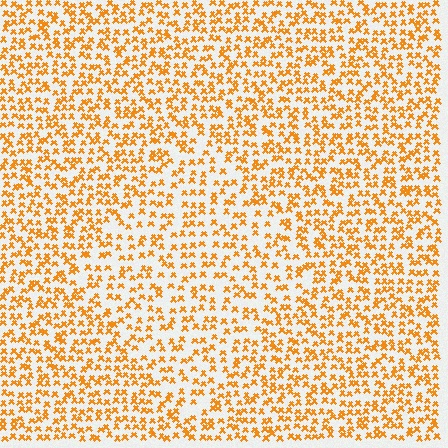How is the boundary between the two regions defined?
The boundary is defined by a change in element density (approximately 1.5x ratio). All elements are the same color, size, and shape.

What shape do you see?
I see a diamond.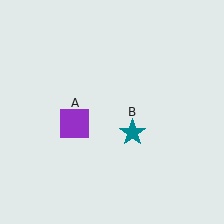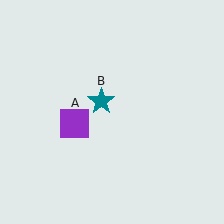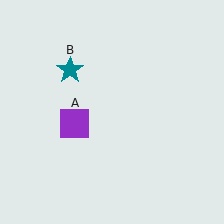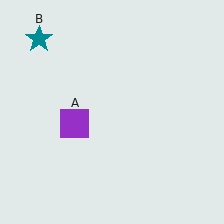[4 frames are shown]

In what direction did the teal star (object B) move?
The teal star (object B) moved up and to the left.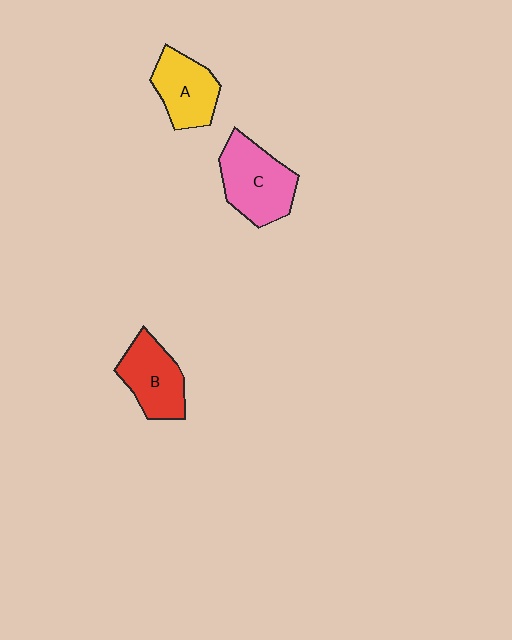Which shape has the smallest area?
Shape A (yellow).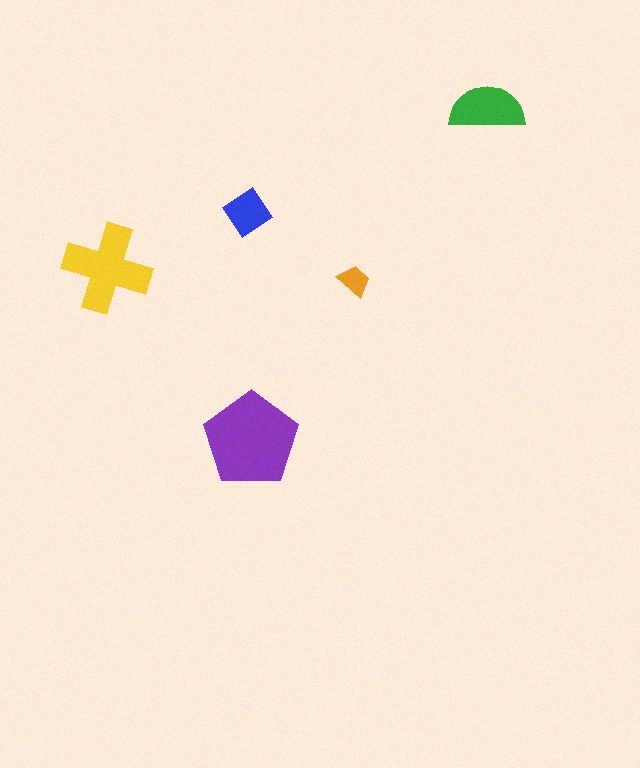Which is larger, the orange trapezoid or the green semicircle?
The green semicircle.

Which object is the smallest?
The orange trapezoid.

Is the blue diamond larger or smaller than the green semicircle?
Smaller.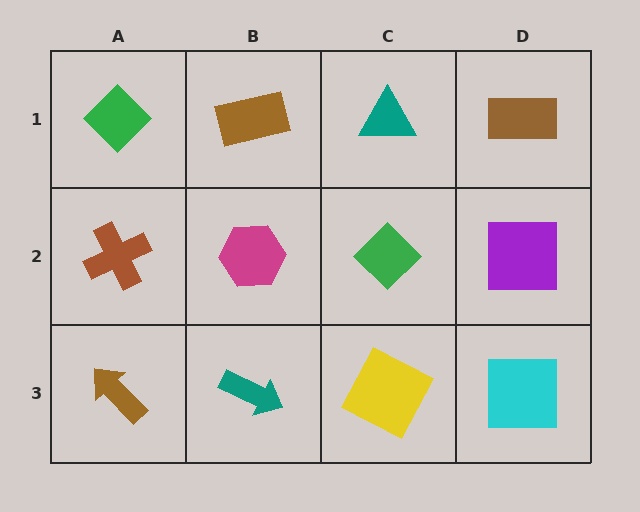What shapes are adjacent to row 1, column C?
A green diamond (row 2, column C), a brown rectangle (row 1, column B), a brown rectangle (row 1, column D).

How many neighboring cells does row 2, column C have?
4.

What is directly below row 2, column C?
A yellow square.